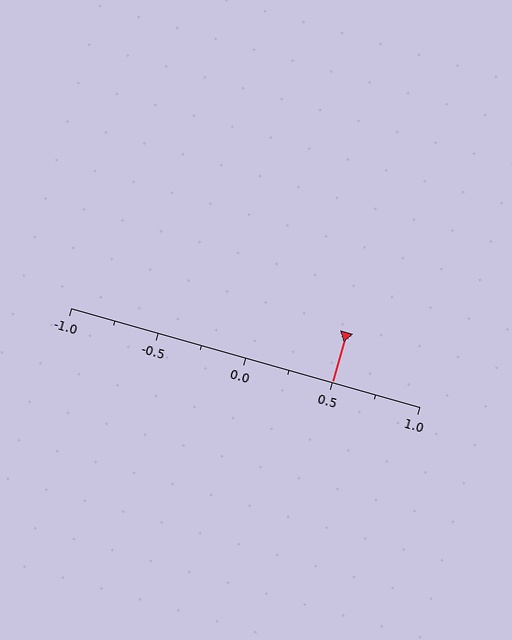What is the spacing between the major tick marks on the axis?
The major ticks are spaced 0.5 apart.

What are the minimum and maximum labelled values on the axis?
The axis runs from -1.0 to 1.0.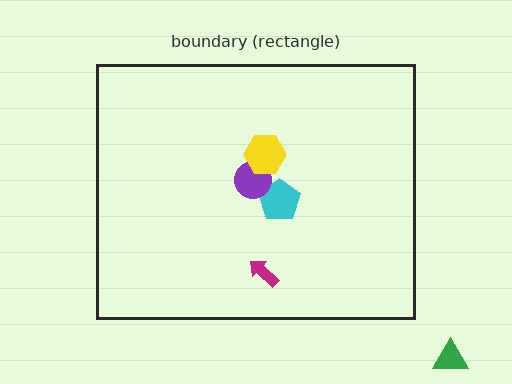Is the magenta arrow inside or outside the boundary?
Inside.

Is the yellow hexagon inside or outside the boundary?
Inside.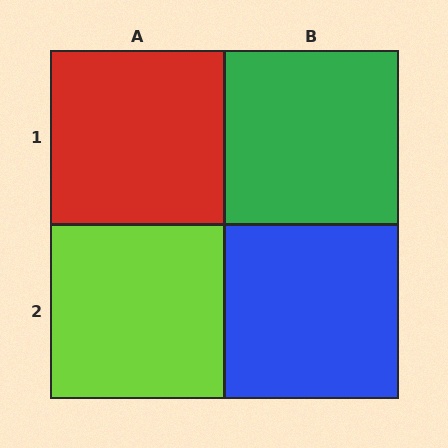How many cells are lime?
1 cell is lime.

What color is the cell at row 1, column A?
Red.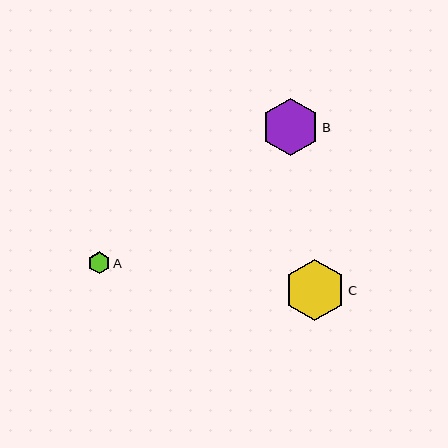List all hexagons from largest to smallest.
From largest to smallest: C, B, A.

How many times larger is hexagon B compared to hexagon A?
Hexagon B is approximately 2.6 times the size of hexagon A.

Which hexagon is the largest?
Hexagon C is the largest with a size of approximately 61 pixels.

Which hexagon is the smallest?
Hexagon A is the smallest with a size of approximately 22 pixels.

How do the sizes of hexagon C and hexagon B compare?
Hexagon C and hexagon B are approximately the same size.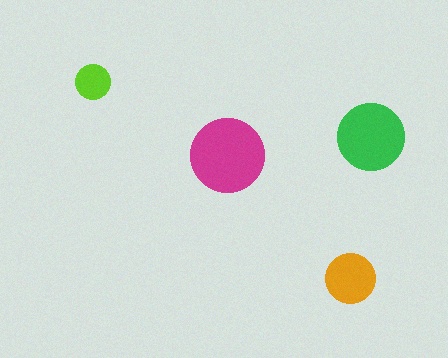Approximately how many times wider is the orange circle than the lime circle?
About 1.5 times wider.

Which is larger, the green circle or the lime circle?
The green one.